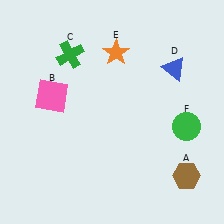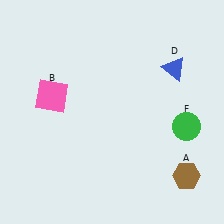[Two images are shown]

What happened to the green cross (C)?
The green cross (C) was removed in Image 2. It was in the top-left area of Image 1.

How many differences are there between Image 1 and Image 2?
There are 2 differences between the two images.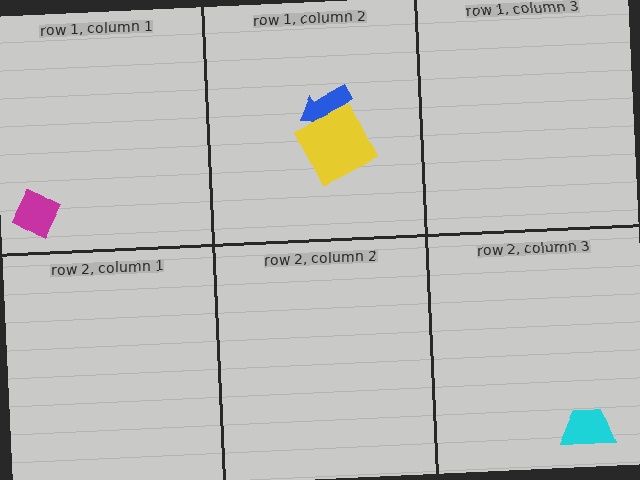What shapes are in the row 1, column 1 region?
The magenta diamond.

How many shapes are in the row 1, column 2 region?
2.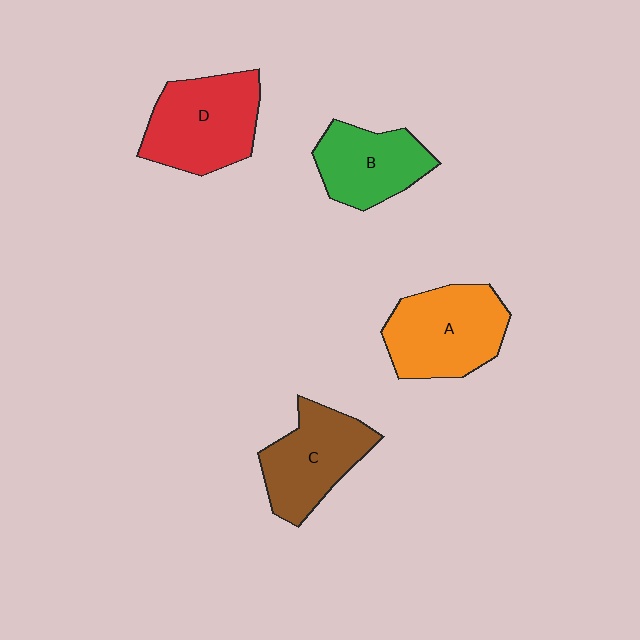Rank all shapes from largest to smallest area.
From largest to smallest: D (red), A (orange), C (brown), B (green).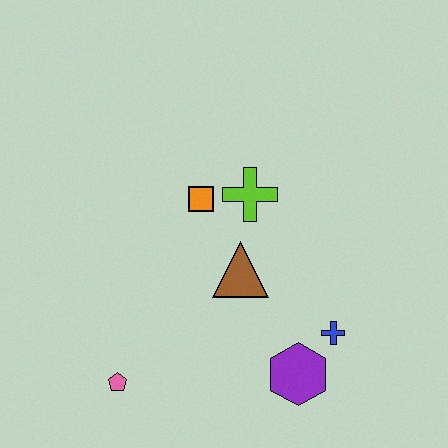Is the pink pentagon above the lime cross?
No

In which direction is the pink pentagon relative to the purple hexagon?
The pink pentagon is to the left of the purple hexagon.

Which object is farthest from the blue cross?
The pink pentagon is farthest from the blue cross.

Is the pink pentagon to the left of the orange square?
Yes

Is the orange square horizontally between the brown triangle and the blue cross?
No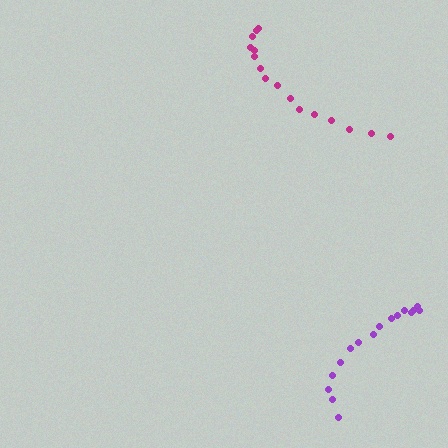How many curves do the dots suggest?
There are 2 distinct paths.